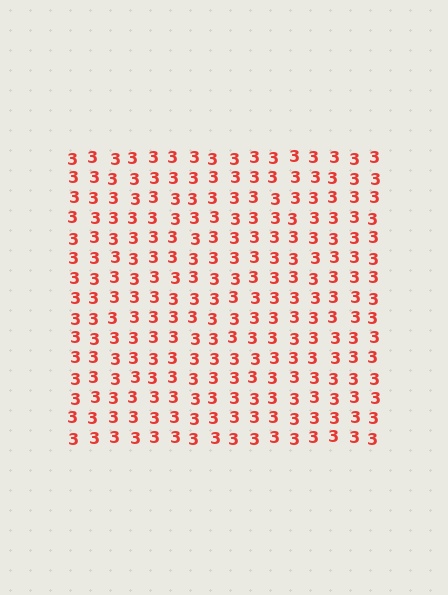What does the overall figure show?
The overall figure shows a square.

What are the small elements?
The small elements are digit 3's.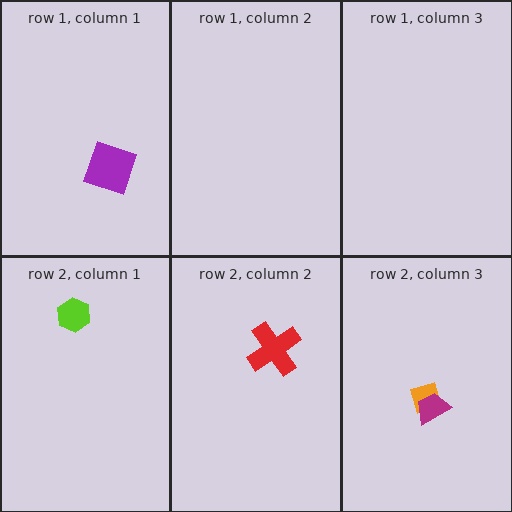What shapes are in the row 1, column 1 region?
The purple square.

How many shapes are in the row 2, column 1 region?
1.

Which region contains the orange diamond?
The row 2, column 3 region.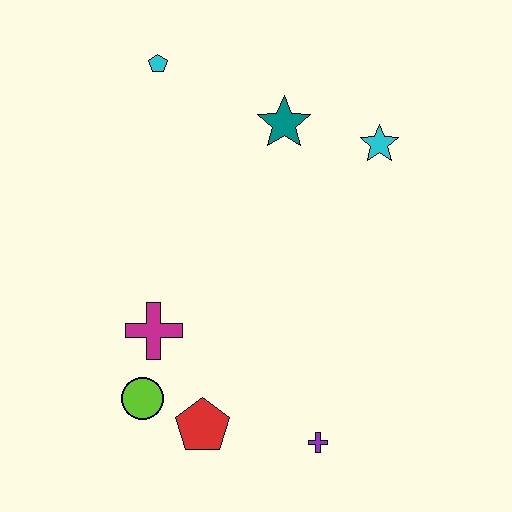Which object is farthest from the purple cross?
The cyan pentagon is farthest from the purple cross.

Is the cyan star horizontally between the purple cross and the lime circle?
No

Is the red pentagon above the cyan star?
No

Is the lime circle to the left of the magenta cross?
Yes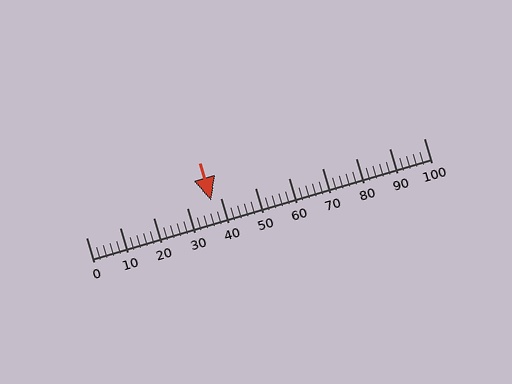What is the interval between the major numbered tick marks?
The major tick marks are spaced 10 units apart.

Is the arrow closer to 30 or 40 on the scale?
The arrow is closer to 40.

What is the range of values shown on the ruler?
The ruler shows values from 0 to 100.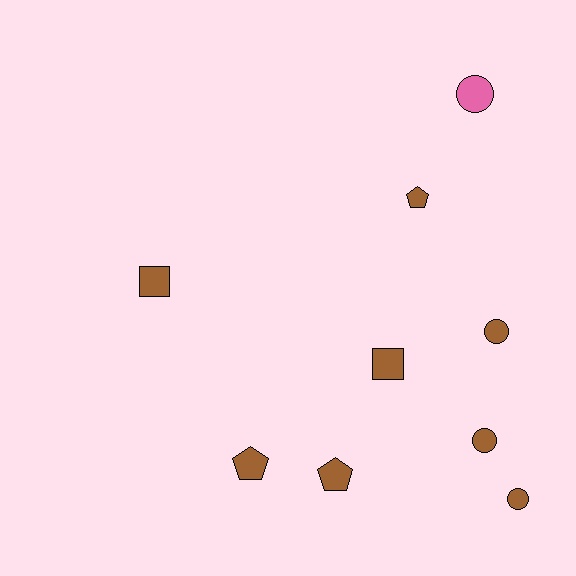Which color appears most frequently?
Brown, with 8 objects.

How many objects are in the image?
There are 9 objects.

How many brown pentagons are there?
There are 3 brown pentagons.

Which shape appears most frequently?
Circle, with 4 objects.